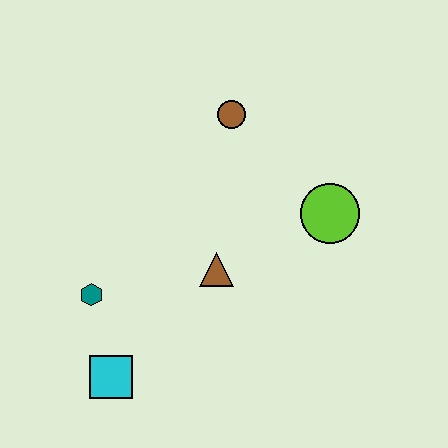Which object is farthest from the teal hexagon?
The lime circle is farthest from the teal hexagon.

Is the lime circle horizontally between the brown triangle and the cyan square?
No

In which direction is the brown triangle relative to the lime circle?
The brown triangle is to the left of the lime circle.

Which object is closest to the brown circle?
The lime circle is closest to the brown circle.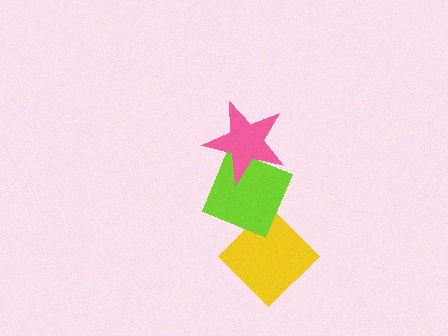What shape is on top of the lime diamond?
The pink star is on top of the lime diamond.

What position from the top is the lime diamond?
The lime diamond is 2nd from the top.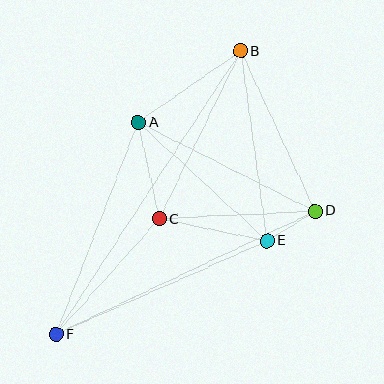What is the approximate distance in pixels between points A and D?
The distance between A and D is approximately 198 pixels.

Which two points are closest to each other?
Points D and E are closest to each other.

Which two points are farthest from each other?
Points B and F are farthest from each other.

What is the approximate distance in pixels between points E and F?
The distance between E and F is approximately 231 pixels.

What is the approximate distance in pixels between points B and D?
The distance between B and D is approximately 177 pixels.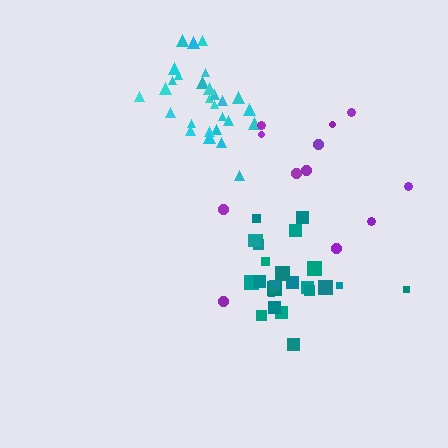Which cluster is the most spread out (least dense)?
Purple.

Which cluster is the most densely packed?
Cyan.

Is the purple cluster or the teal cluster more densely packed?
Teal.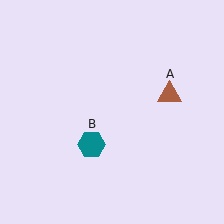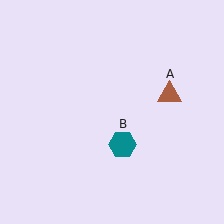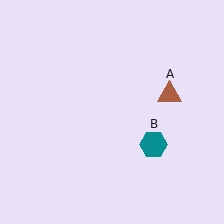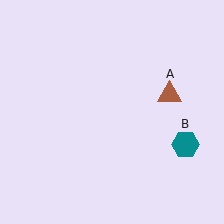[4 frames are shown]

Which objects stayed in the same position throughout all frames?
Brown triangle (object A) remained stationary.